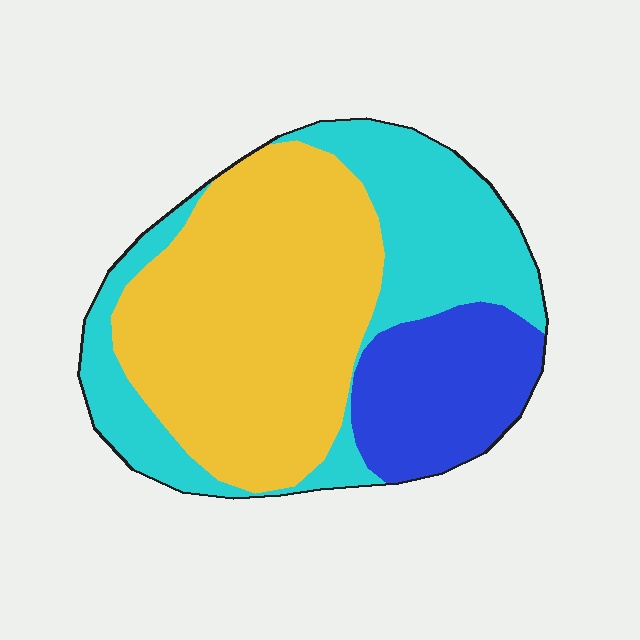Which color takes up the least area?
Blue, at roughly 20%.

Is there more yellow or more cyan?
Yellow.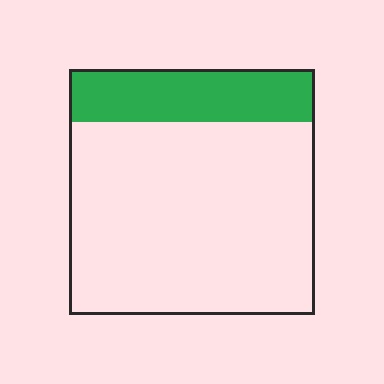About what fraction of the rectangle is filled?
About one fifth (1/5).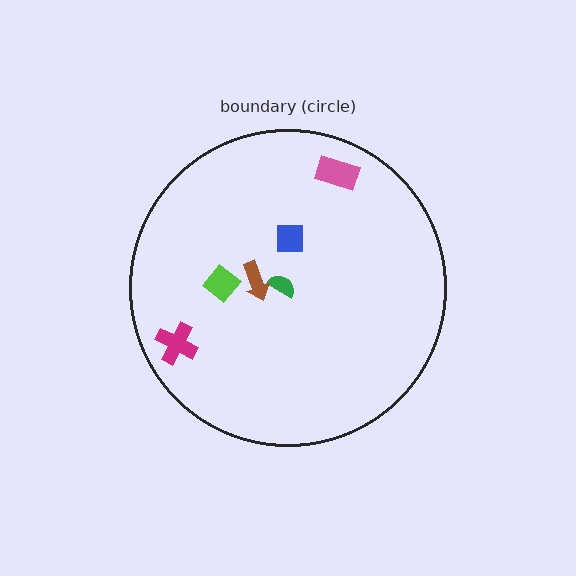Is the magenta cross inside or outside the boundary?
Inside.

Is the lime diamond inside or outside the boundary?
Inside.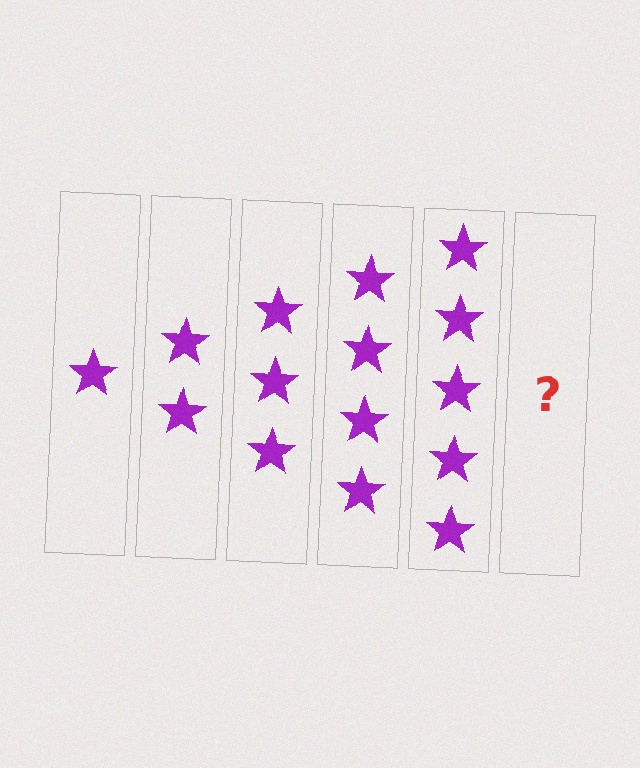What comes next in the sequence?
The next element should be 6 stars.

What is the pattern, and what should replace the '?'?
The pattern is that each step adds one more star. The '?' should be 6 stars.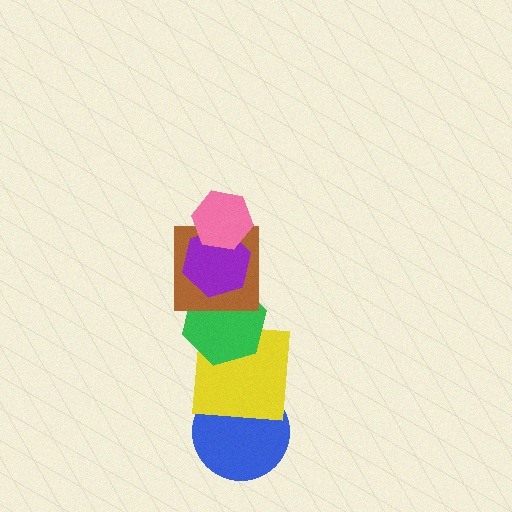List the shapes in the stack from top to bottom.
From top to bottom: the pink hexagon, the purple hexagon, the brown square, the green hexagon, the yellow square, the blue circle.